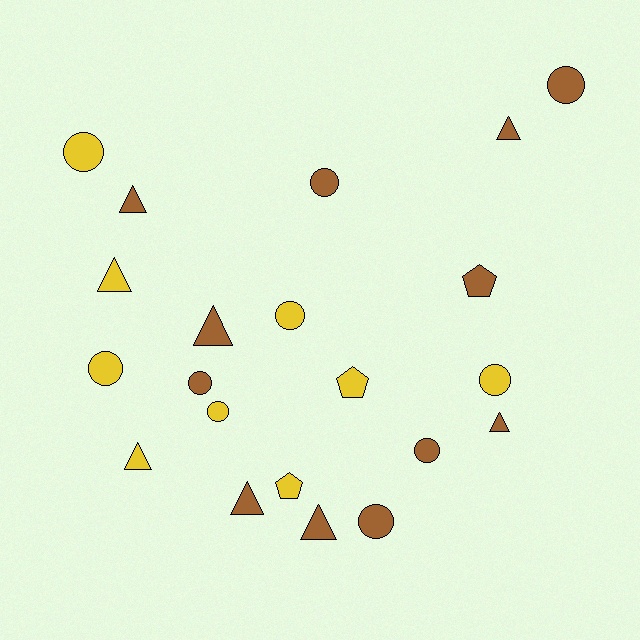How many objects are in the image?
There are 21 objects.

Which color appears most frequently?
Brown, with 12 objects.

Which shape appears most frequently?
Circle, with 10 objects.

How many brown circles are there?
There are 5 brown circles.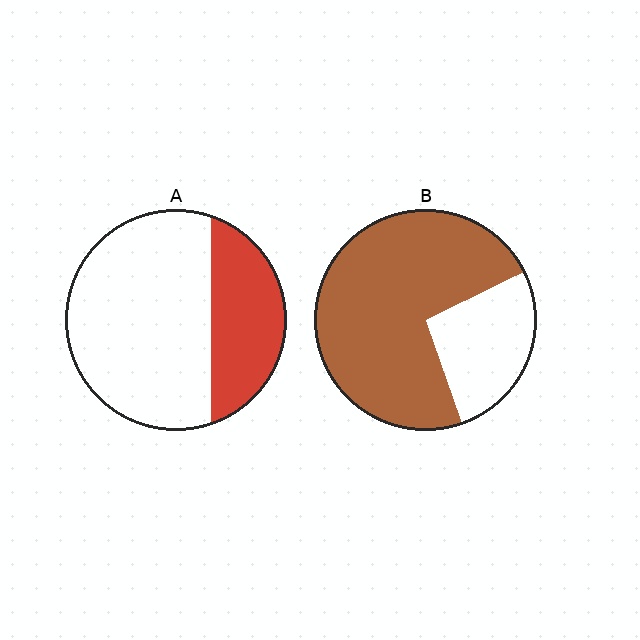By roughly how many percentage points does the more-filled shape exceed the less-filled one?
By roughly 45 percentage points (B over A).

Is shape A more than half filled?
No.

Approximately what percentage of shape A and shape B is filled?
A is approximately 30% and B is approximately 75%.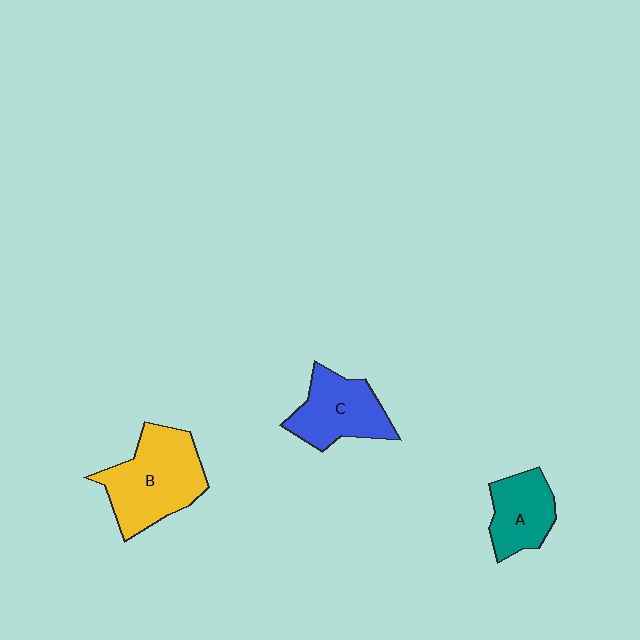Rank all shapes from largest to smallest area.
From largest to smallest: B (yellow), C (blue), A (teal).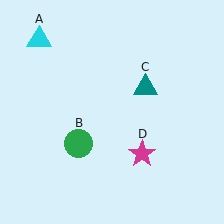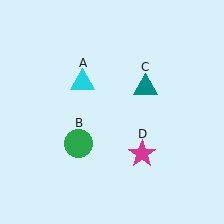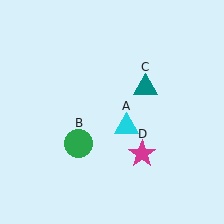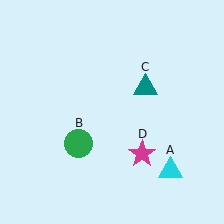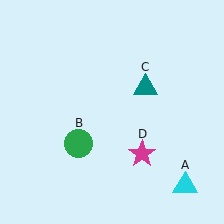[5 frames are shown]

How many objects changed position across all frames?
1 object changed position: cyan triangle (object A).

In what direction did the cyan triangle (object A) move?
The cyan triangle (object A) moved down and to the right.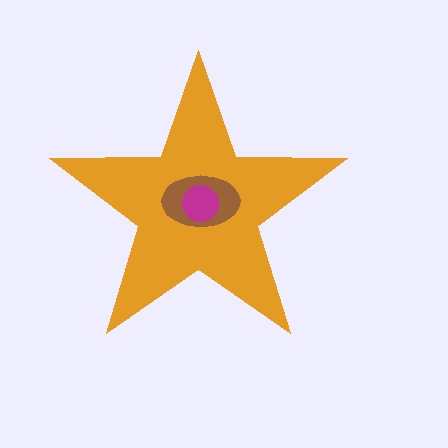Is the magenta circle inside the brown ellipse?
Yes.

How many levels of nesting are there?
3.